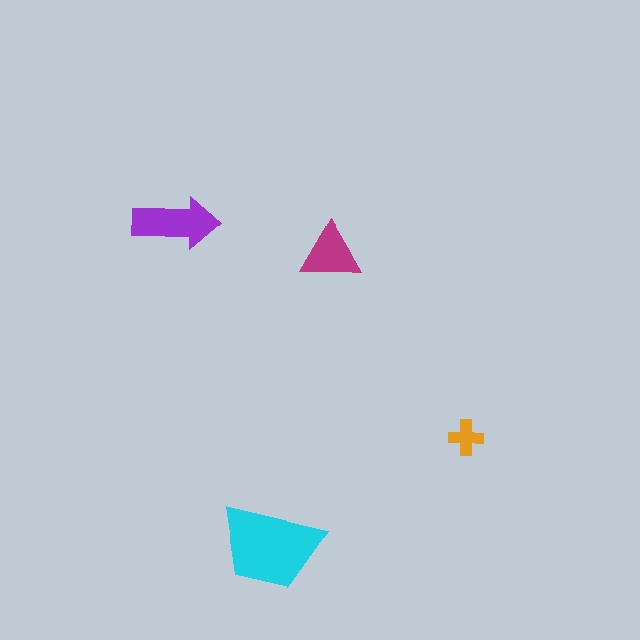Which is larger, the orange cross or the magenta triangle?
The magenta triangle.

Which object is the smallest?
The orange cross.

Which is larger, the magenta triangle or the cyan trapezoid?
The cyan trapezoid.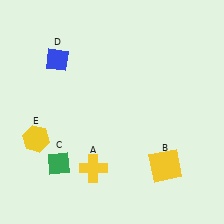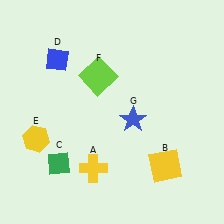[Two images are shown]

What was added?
A lime square (F), a blue star (G) were added in Image 2.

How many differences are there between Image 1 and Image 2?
There are 2 differences between the two images.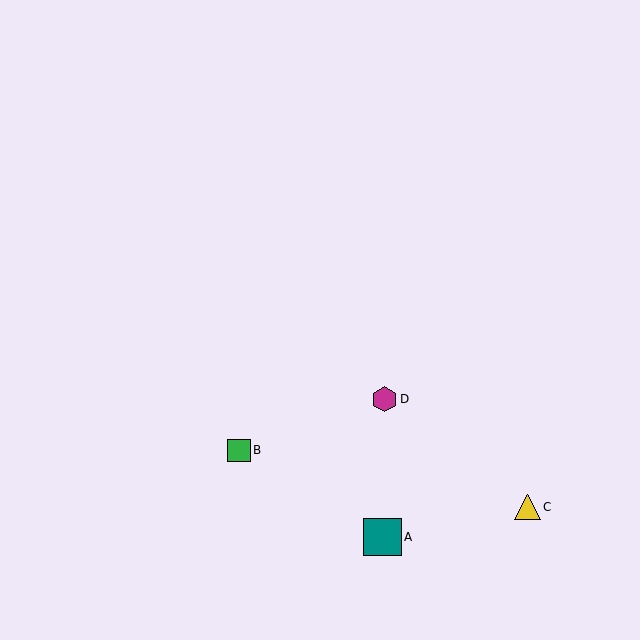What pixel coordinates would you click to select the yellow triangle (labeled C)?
Click at (528, 507) to select the yellow triangle C.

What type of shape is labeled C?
Shape C is a yellow triangle.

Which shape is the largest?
The teal square (labeled A) is the largest.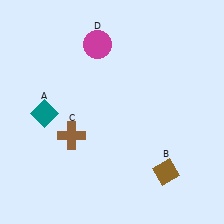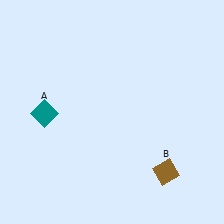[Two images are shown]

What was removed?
The brown cross (C), the magenta circle (D) were removed in Image 2.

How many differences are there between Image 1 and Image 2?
There are 2 differences between the two images.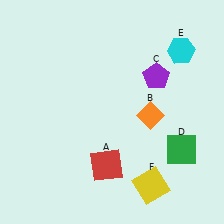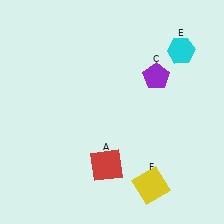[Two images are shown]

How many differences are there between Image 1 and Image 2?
There are 2 differences between the two images.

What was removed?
The orange diamond (B), the green square (D) were removed in Image 2.